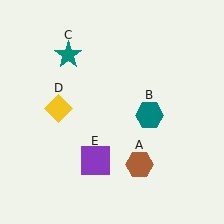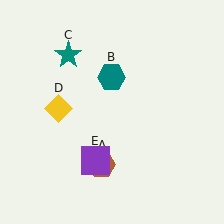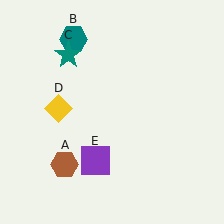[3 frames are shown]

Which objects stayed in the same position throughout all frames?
Teal star (object C) and yellow diamond (object D) and purple square (object E) remained stationary.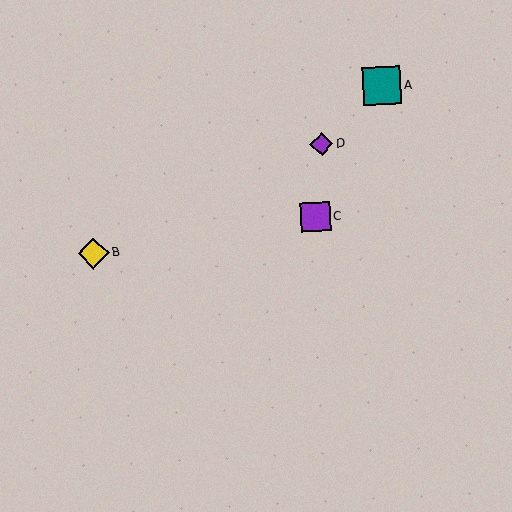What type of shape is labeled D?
Shape D is a purple diamond.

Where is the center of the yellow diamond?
The center of the yellow diamond is at (94, 253).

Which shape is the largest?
The teal square (labeled A) is the largest.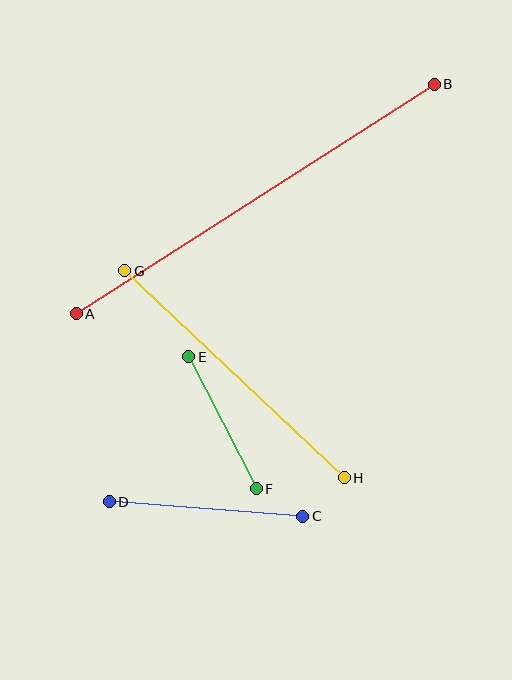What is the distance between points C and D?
The distance is approximately 194 pixels.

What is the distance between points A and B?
The distance is approximately 425 pixels.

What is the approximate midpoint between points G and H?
The midpoint is at approximately (235, 374) pixels.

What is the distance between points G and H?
The distance is approximately 302 pixels.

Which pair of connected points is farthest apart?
Points A and B are farthest apart.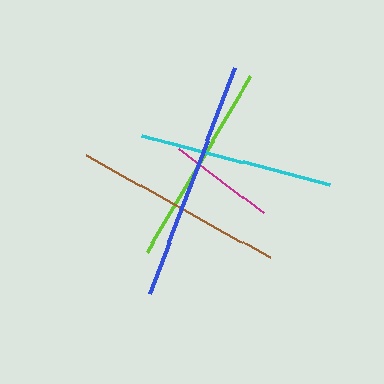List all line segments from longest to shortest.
From longest to shortest: blue, brown, lime, cyan, magenta.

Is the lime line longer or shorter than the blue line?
The blue line is longer than the lime line.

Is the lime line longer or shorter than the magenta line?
The lime line is longer than the magenta line.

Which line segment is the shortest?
The magenta line is the shortest at approximately 107 pixels.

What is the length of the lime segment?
The lime segment is approximately 205 pixels long.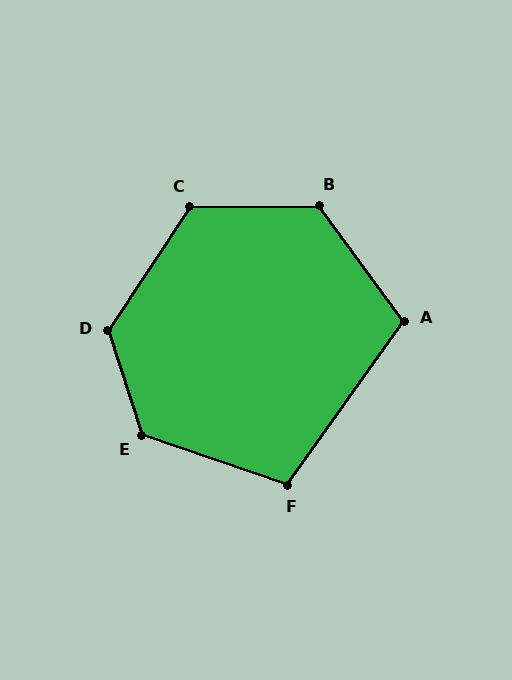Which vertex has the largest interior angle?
D, at approximately 128 degrees.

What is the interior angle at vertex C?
Approximately 124 degrees (obtuse).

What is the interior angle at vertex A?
Approximately 109 degrees (obtuse).